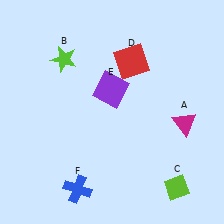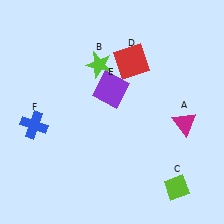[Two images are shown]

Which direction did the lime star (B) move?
The lime star (B) moved right.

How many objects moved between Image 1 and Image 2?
2 objects moved between the two images.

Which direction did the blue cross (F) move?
The blue cross (F) moved up.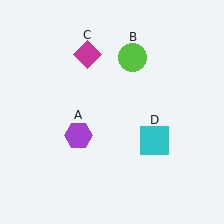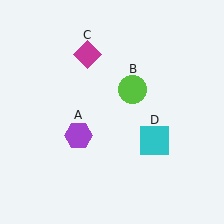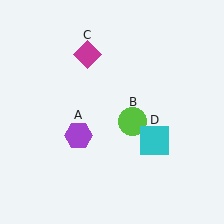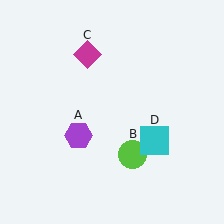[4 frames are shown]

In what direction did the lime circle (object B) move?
The lime circle (object B) moved down.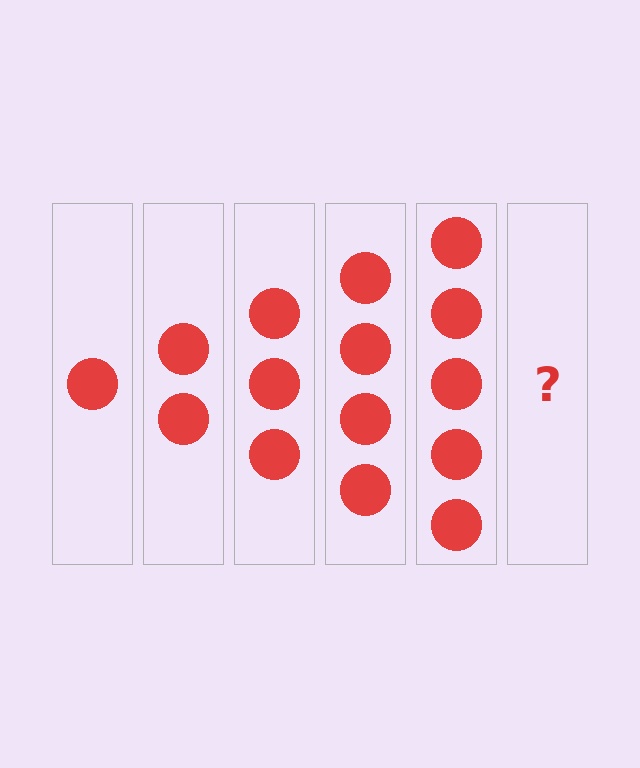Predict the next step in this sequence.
The next step is 6 circles.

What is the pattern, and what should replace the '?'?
The pattern is that each step adds one more circle. The '?' should be 6 circles.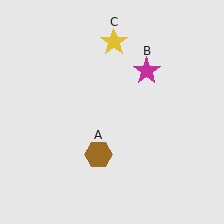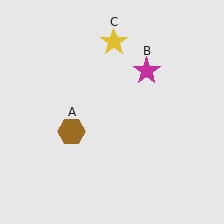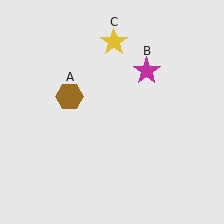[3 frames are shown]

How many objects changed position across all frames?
1 object changed position: brown hexagon (object A).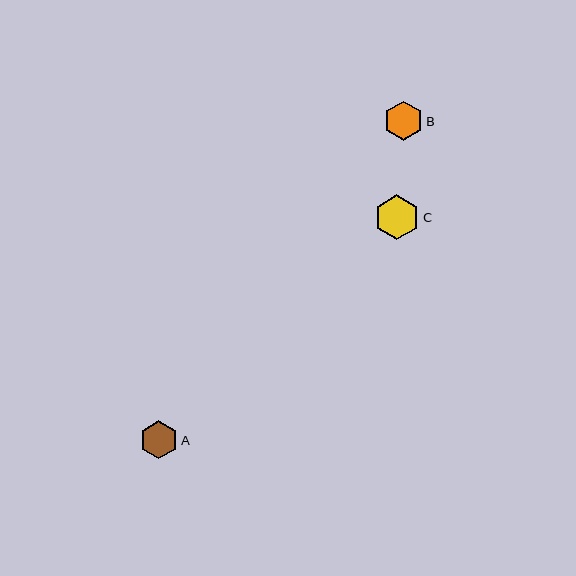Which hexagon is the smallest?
Hexagon A is the smallest with a size of approximately 38 pixels.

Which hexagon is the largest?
Hexagon C is the largest with a size of approximately 45 pixels.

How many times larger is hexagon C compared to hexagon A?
Hexagon C is approximately 1.2 times the size of hexagon A.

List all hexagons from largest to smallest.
From largest to smallest: C, B, A.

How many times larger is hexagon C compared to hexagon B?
Hexagon C is approximately 1.2 times the size of hexagon B.